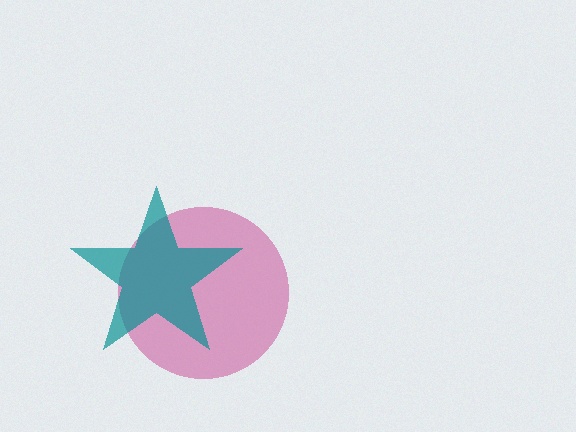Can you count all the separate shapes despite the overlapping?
Yes, there are 2 separate shapes.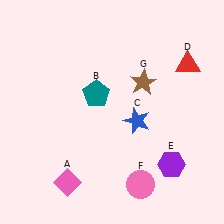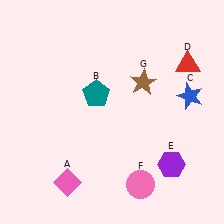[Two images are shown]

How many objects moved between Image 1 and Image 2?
1 object moved between the two images.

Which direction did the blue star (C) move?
The blue star (C) moved right.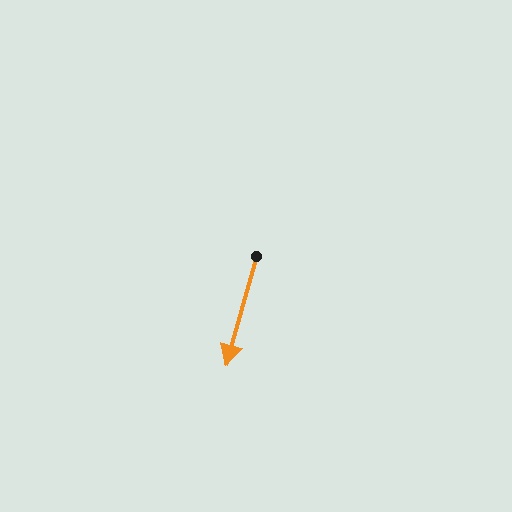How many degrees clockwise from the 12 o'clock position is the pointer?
Approximately 195 degrees.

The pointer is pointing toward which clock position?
Roughly 7 o'clock.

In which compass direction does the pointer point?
South.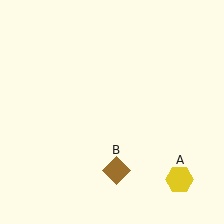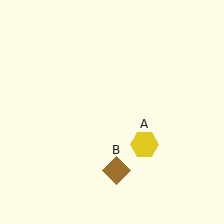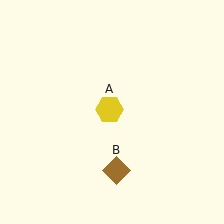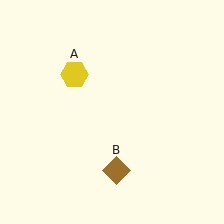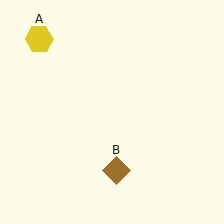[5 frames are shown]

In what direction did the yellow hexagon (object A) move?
The yellow hexagon (object A) moved up and to the left.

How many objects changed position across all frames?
1 object changed position: yellow hexagon (object A).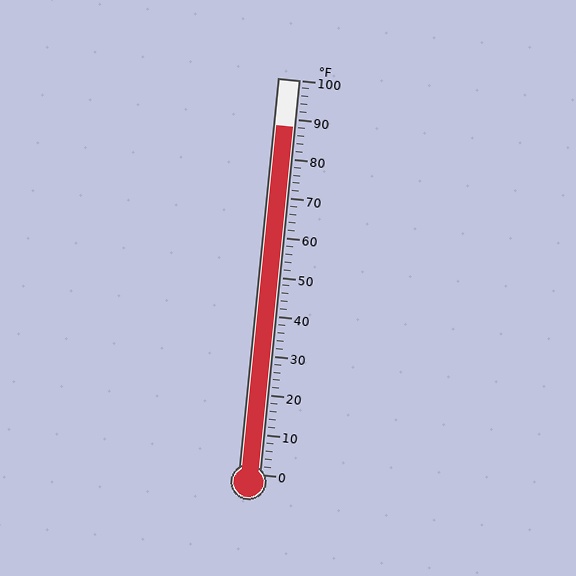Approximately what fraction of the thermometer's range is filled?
The thermometer is filled to approximately 90% of its range.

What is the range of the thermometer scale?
The thermometer scale ranges from 0°F to 100°F.